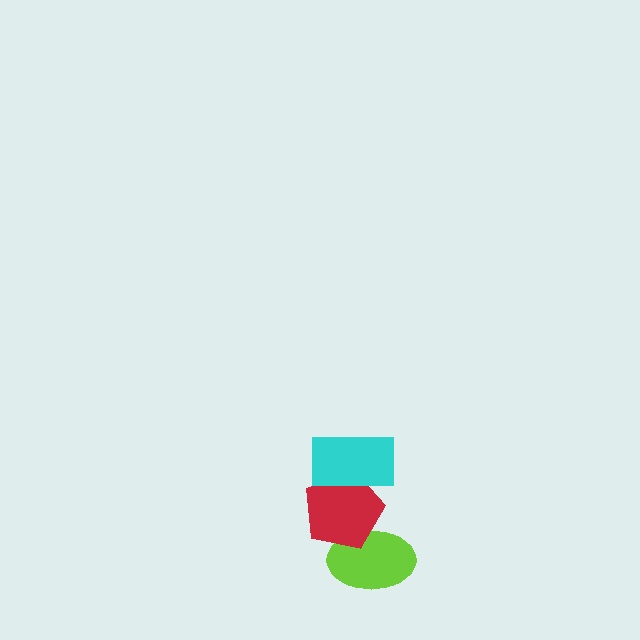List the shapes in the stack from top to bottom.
From top to bottom: the cyan rectangle, the red pentagon, the lime ellipse.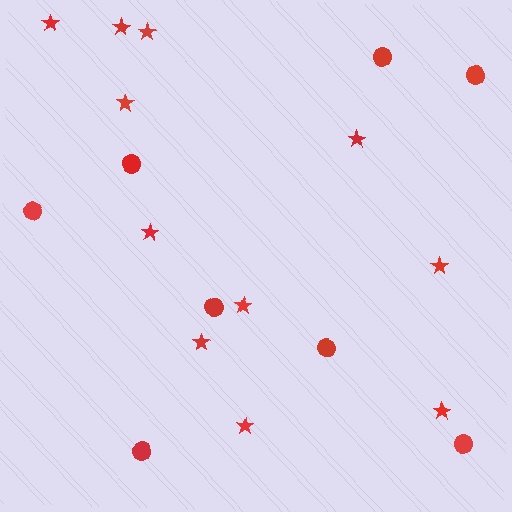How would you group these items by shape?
There are 2 groups: one group of stars (11) and one group of circles (8).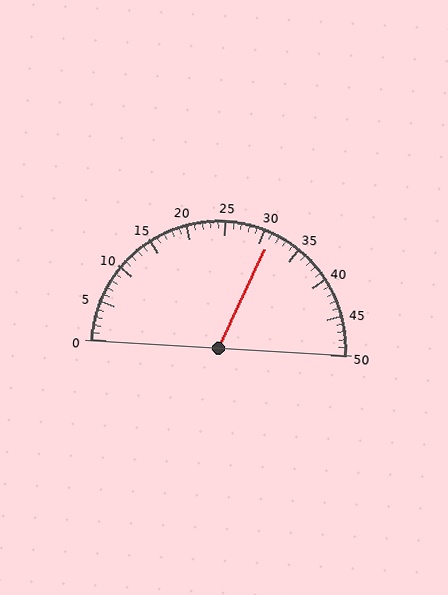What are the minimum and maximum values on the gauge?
The gauge ranges from 0 to 50.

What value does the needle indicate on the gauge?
The needle indicates approximately 31.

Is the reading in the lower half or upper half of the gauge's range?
The reading is in the upper half of the range (0 to 50).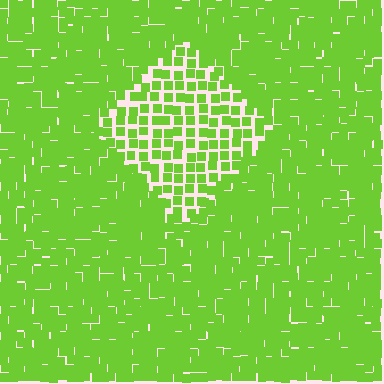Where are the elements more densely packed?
The elements are more densely packed outside the diamond boundary.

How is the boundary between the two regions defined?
The boundary is defined by a change in element density (approximately 1.9x ratio). All elements are the same color, size, and shape.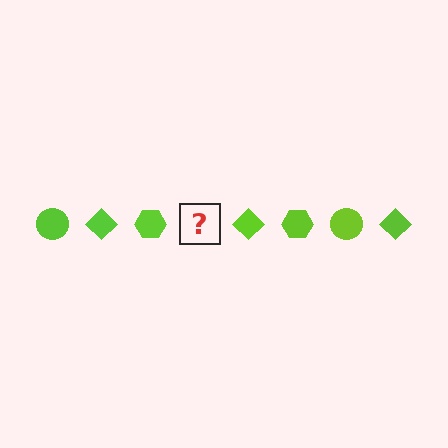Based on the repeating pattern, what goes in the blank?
The blank should be a lime circle.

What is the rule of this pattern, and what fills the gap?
The rule is that the pattern cycles through circle, diamond, hexagon shapes in lime. The gap should be filled with a lime circle.